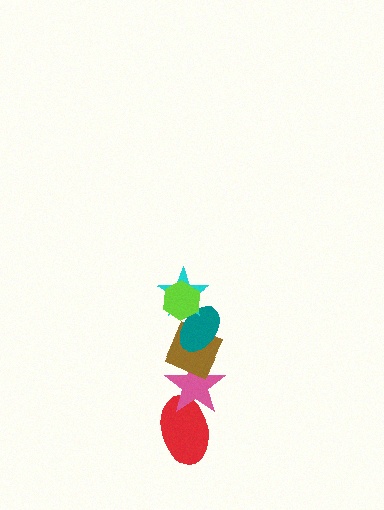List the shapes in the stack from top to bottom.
From top to bottom: the lime hexagon, the cyan star, the teal ellipse, the brown diamond, the pink star, the red ellipse.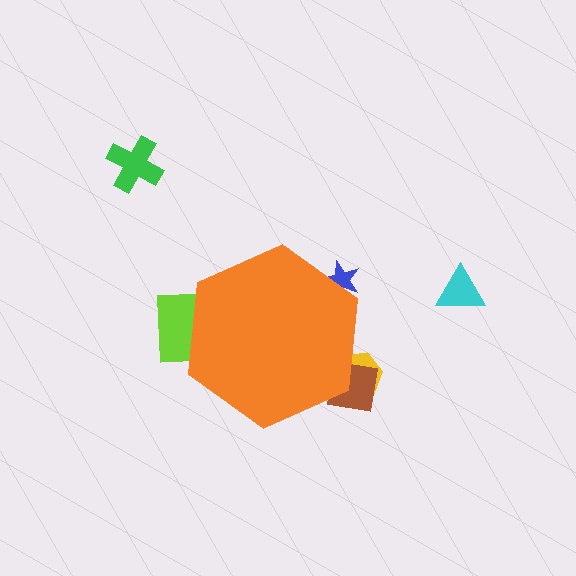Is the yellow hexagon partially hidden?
Yes, the yellow hexagon is partially hidden behind the orange hexagon.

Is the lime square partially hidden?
Yes, the lime square is partially hidden behind the orange hexagon.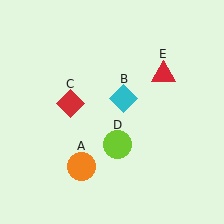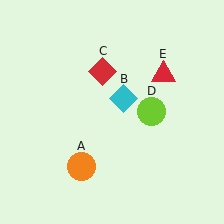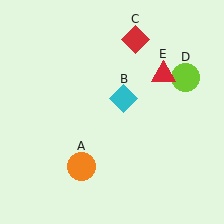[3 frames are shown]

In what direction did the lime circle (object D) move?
The lime circle (object D) moved up and to the right.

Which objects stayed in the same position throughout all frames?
Orange circle (object A) and cyan diamond (object B) and red triangle (object E) remained stationary.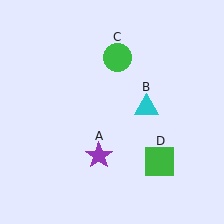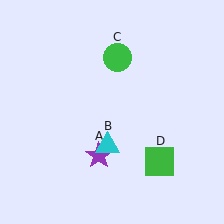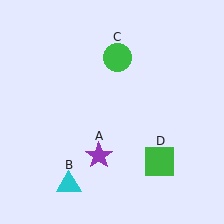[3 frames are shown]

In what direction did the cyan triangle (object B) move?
The cyan triangle (object B) moved down and to the left.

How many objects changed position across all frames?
1 object changed position: cyan triangle (object B).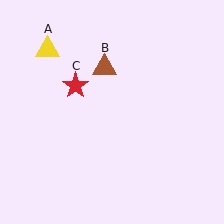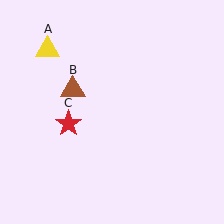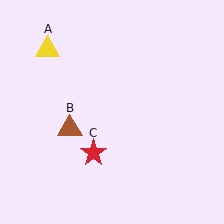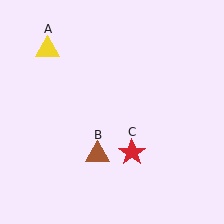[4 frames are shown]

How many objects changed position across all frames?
2 objects changed position: brown triangle (object B), red star (object C).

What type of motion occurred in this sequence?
The brown triangle (object B), red star (object C) rotated counterclockwise around the center of the scene.